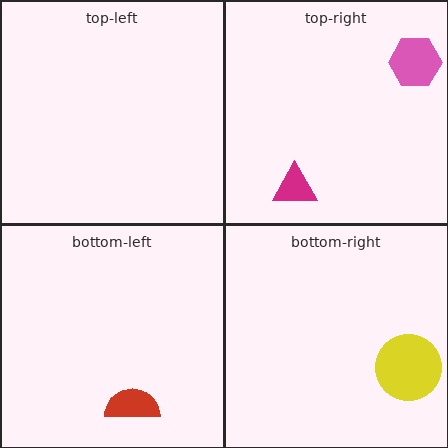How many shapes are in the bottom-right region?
1.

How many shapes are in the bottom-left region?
1.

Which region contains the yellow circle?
The bottom-right region.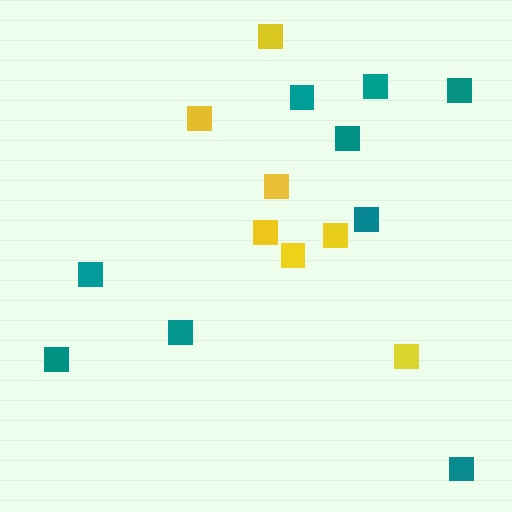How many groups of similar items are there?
There are 2 groups: one group of yellow squares (7) and one group of teal squares (9).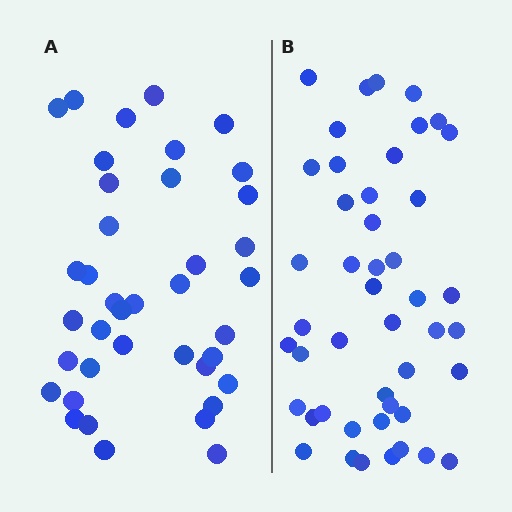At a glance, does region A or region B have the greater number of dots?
Region B (the right region) has more dots.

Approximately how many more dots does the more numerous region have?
Region B has roughly 8 or so more dots than region A.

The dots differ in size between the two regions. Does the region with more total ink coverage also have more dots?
No. Region A has more total ink coverage because its dots are larger, but region B actually contains more individual dots. Total area can be misleading — the number of items is what matters here.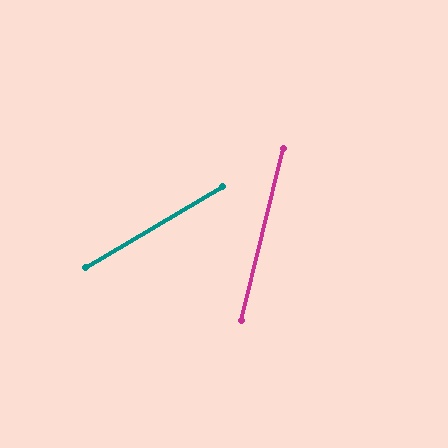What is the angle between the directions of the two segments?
Approximately 46 degrees.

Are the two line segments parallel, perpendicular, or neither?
Neither parallel nor perpendicular — they differ by about 46°.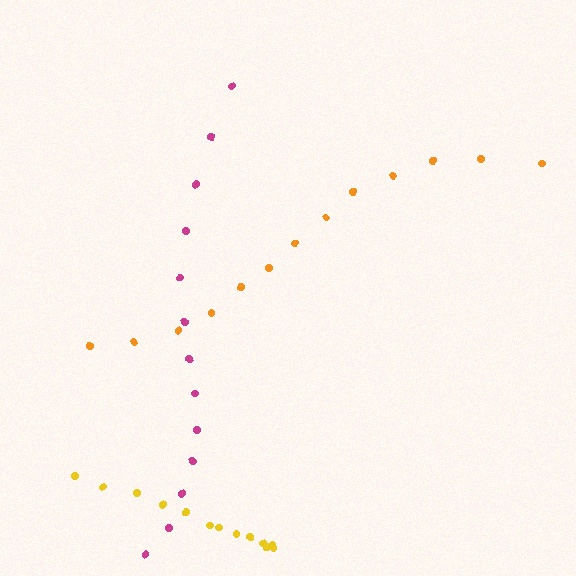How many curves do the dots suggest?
There are 3 distinct paths.